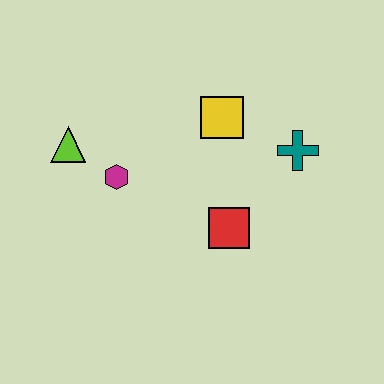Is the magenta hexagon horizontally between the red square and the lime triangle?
Yes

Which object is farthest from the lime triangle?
The teal cross is farthest from the lime triangle.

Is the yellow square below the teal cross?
No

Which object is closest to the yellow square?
The teal cross is closest to the yellow square.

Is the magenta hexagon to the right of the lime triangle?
Yes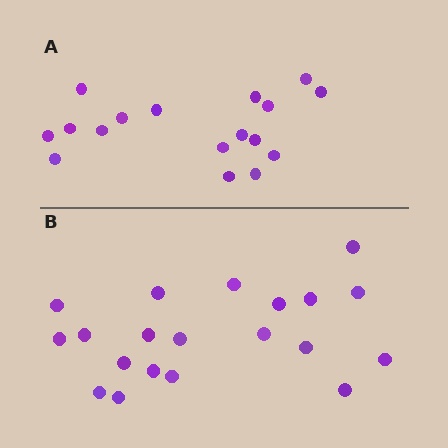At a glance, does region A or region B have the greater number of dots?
Region B (the bottom region) has more dots.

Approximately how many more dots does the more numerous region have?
Region B has just a few more — roughly 2 or 3 more dots than region A.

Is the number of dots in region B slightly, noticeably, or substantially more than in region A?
Region B has only slightly more — the two regions are fairly close. The ratio is roughly 1.2 to 1.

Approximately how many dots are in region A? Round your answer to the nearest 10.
About 20 dots. (The exact count is 17, which rounds to 20.)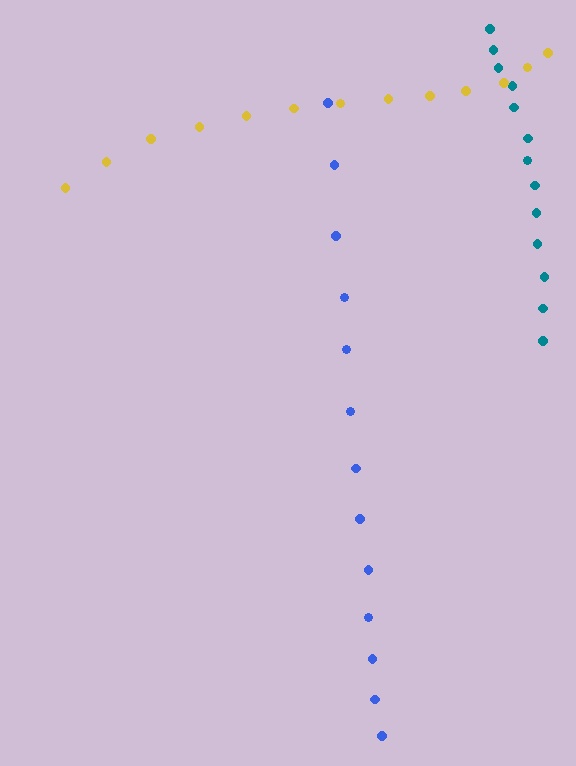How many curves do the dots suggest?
There are 3 distinct paths.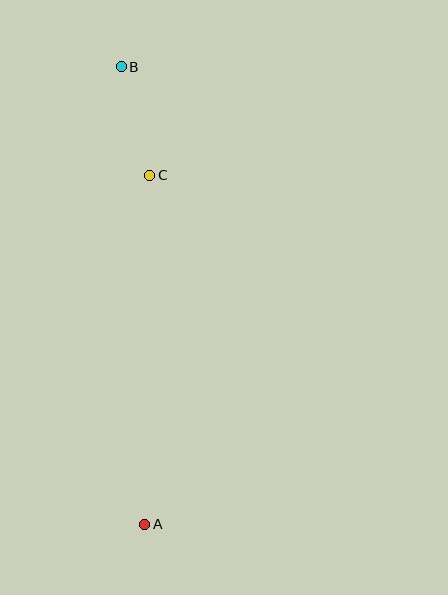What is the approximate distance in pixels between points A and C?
The distance between A and C is approximately 349 pixels.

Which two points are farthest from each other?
Points A and B are farthest from each other.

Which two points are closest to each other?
Points B and C are closest to each other.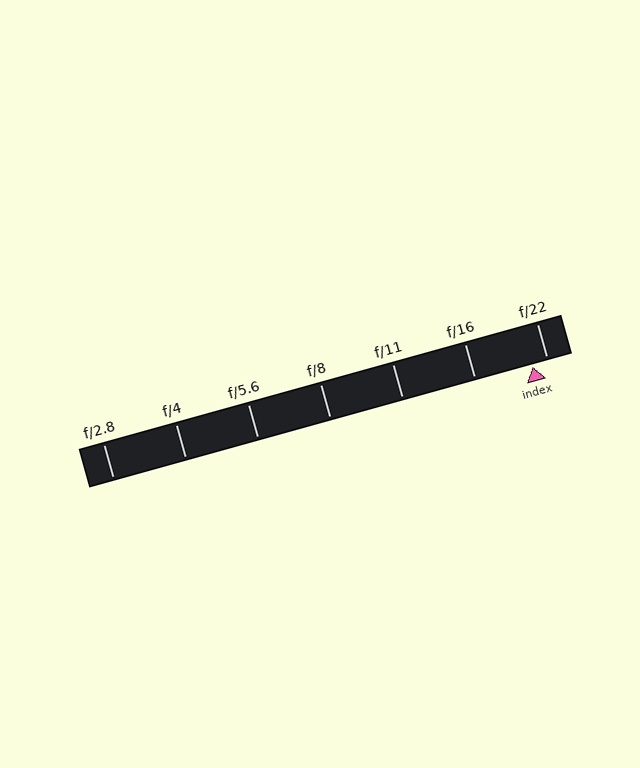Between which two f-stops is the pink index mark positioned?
The index mark is between f/16 and f/22.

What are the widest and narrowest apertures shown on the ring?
The widest aperture shown is f/2.8 and the narrowest is f/22.